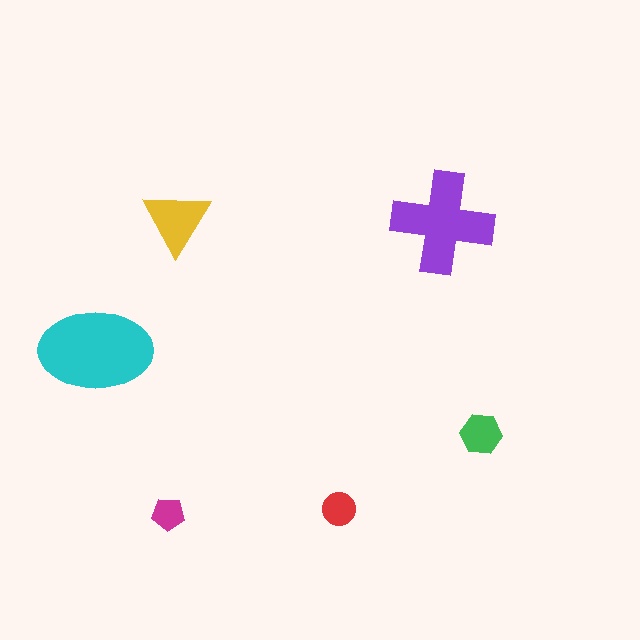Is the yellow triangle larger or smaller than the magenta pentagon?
Larger.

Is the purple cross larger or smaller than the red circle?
Larger.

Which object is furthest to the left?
The cyan ellipse is leftmost.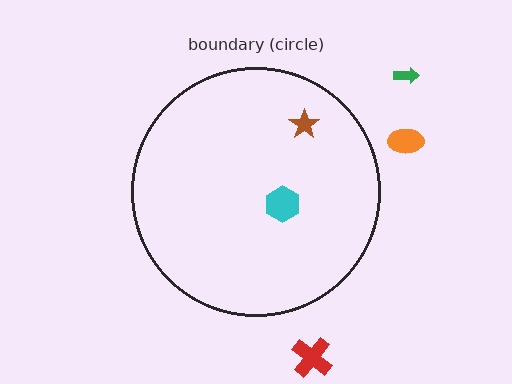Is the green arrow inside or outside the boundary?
Outside.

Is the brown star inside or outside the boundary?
Inside.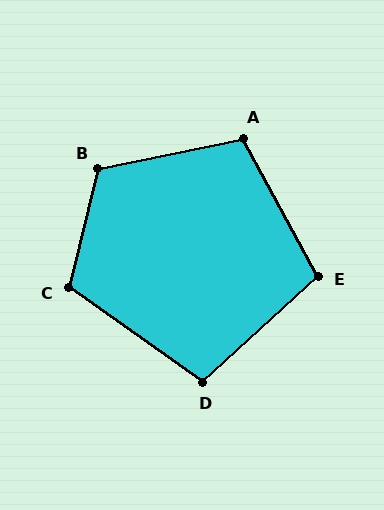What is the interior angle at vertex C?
Approximately 111 degrees (obtuse).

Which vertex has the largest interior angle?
B, at approximately 116 degrees.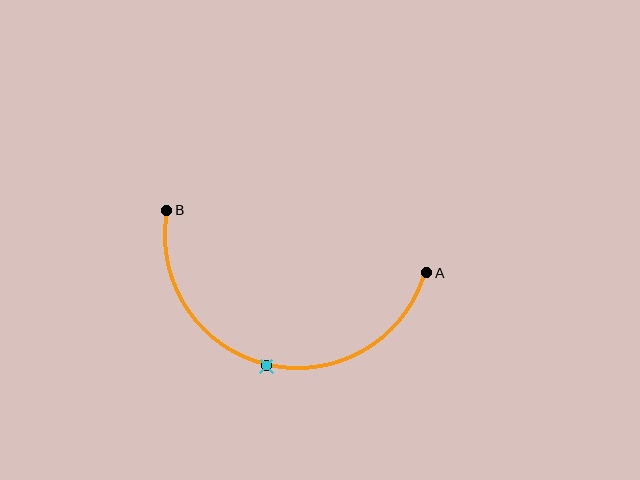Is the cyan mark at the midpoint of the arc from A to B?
Yes. The cyan mark lies on the arc at equal arc-length from both A and B — it is the arc midpoint.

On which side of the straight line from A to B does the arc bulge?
The arc bulges below the straight line connecting A and B.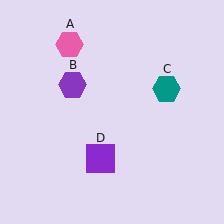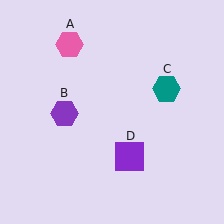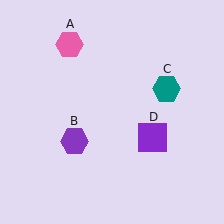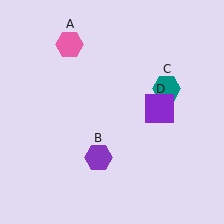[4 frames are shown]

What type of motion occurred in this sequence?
The purple hexagon (object B), purple square (object D) rotated counterclockwise around the center of the scene.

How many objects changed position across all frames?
2 objects changed position: purple hexagon (object B), purple square (object D).